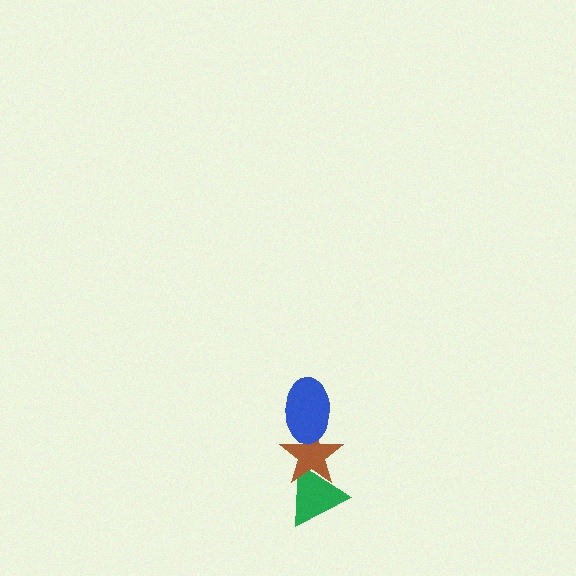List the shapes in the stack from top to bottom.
From top to bottom: the blue ellipse, the brown star, the green triangle.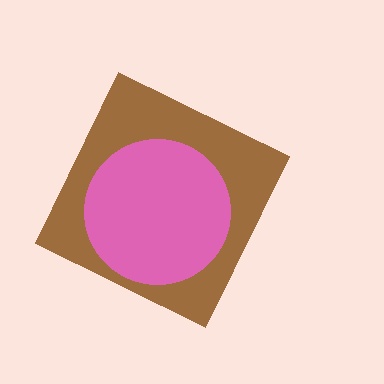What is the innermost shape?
The pink circle.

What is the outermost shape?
The brown diamond.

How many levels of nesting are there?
2.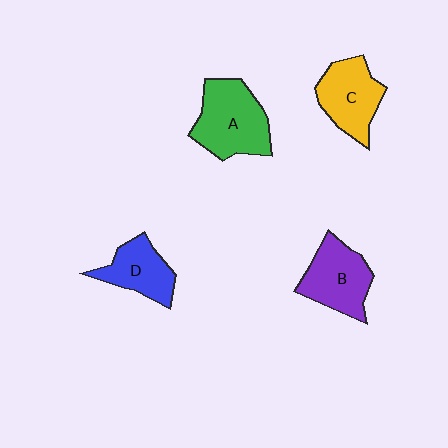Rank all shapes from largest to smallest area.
From largest to smallest: A (green), B (purple), C (yellow), D (blue).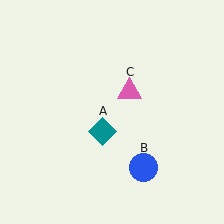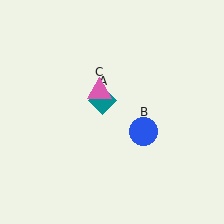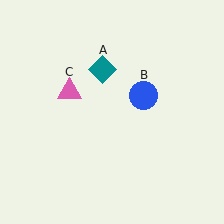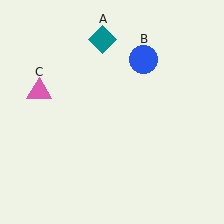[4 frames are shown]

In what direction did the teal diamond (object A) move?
The teal diamond (object A) moved up.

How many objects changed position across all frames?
3 objects changed position: teal diamond (object A), blue circle (object B), pink triangle (object C).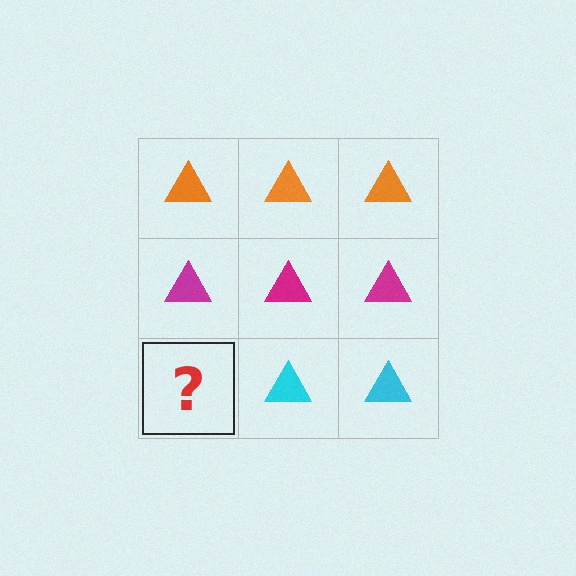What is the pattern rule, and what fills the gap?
The rule is that each row has a consistent color. The gap should be filled with a cyan triangle.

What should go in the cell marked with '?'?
The missing cell should contain a cyan triangle.